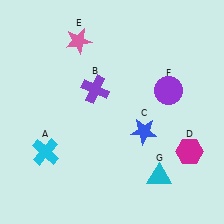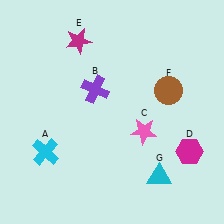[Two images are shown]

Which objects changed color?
C changed from blue to pink. E changed from pink to magenta. F changed from purple to brown.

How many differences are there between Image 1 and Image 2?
There are 3 differences between the two images.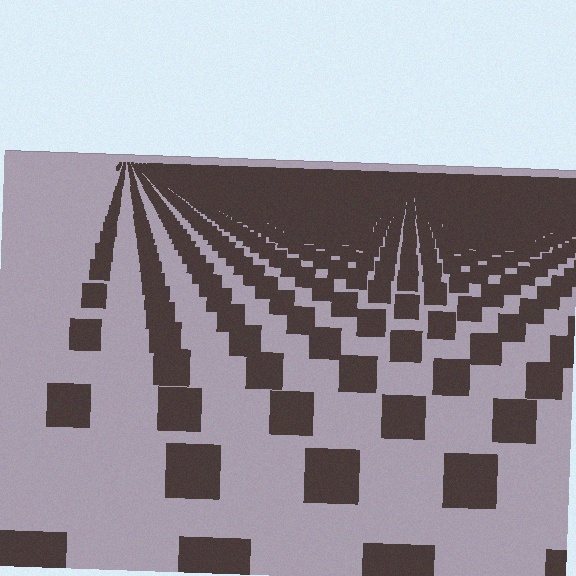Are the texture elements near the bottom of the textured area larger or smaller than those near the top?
Larger. Near the bottom, elements are closer to the viewer and appear at a bigger on-screen size.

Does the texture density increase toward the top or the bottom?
Density increases toward the top.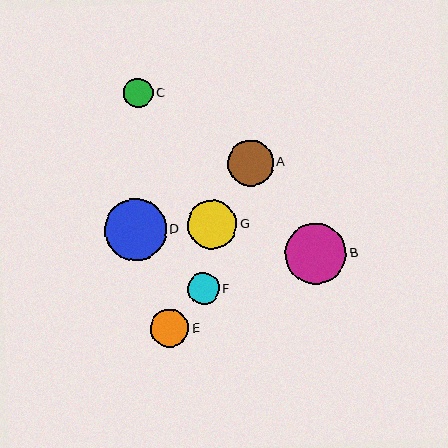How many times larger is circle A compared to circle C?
Circle A is approximately 1.5 times the size of circle C.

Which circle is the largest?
Circle D is the largest with a size of approximately 61 pixels.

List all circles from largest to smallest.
From largest to smallest: D, B, G, A, E, F, C.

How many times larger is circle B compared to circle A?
Circle B is approximately 1.3 times the size of circle A.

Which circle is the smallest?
Circle C is the smallest with a size of approximately 30 pixels.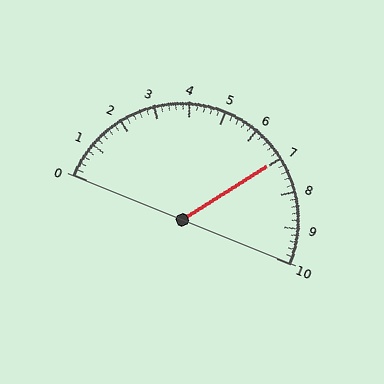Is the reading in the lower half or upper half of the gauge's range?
The reading is in the upper half of the range (0 to 10).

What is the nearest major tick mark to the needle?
The nearest major tick mark is 7.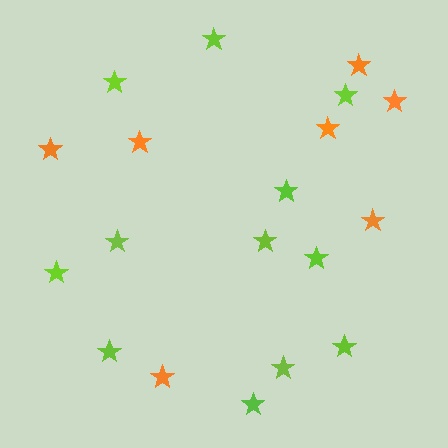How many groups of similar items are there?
There are 2 groups: one group of orange stars (7) and one group of lime stars (12).